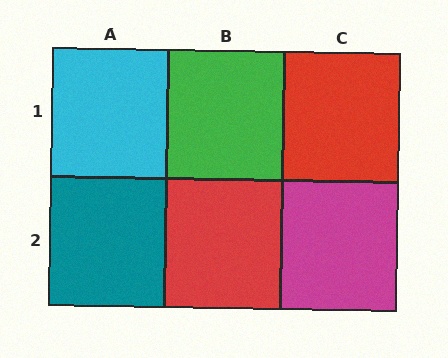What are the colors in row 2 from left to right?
Teal, red, magenta.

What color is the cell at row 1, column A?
Cyan.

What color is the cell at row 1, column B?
Green.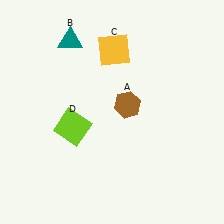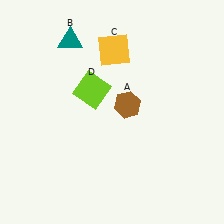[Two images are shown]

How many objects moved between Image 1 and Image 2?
1 object moved between the two images.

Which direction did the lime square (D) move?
The lime square (D) moved up.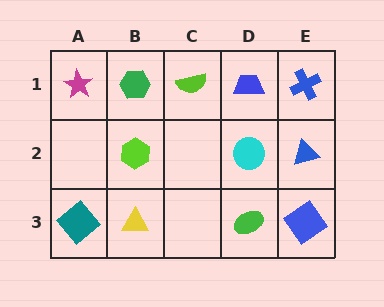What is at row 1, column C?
A lime semicircle.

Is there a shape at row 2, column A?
No, that cell is empty.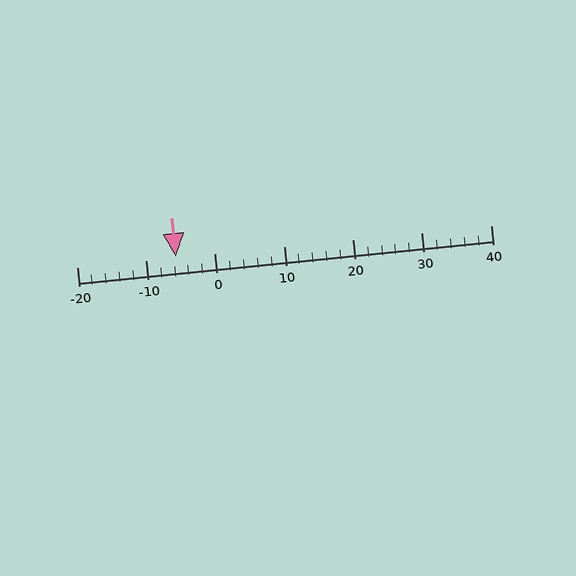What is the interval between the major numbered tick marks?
The major tick marks are spaced 10 units apart.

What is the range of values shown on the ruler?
The ruler shows values from -20 to 40.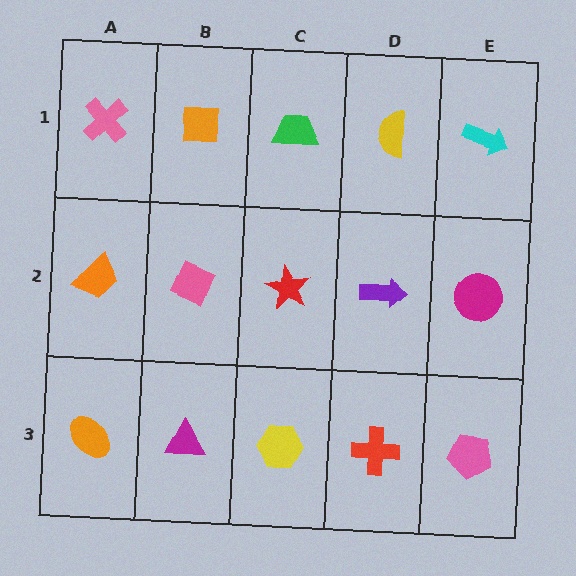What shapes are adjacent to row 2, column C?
A green trapezoid (row 1, column C), a yellow hexagon (row 3, column C), a pink diamond (row 2, column B), a purple arrow (row 2, column D).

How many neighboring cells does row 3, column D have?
3.